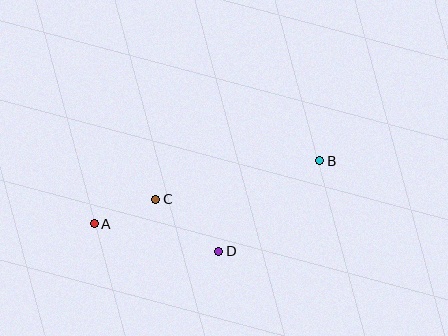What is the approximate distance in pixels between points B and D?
The distance between B and D is approximately 136 pixels.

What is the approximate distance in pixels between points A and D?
The distance between A and D is approximately 128 pixels.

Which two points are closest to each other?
Points A and C are closest to each other.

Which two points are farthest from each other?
Points A and B are farthest from each other.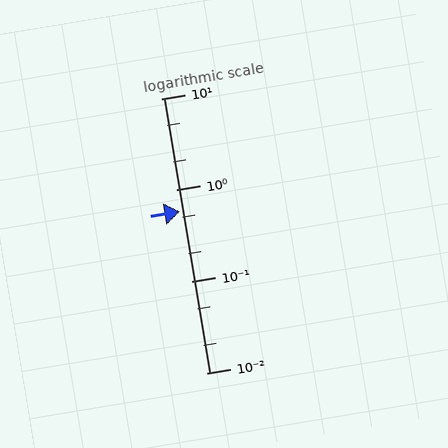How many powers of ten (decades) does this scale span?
The scale spans 3 decades, from 0.01 to 10.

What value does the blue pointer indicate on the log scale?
The pointer indicates approximately 0.58.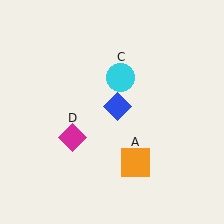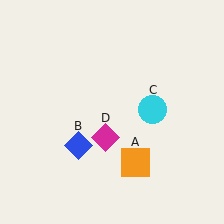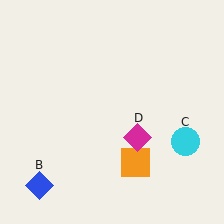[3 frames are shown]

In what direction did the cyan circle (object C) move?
The cyan circle (object C) moved down and to the right.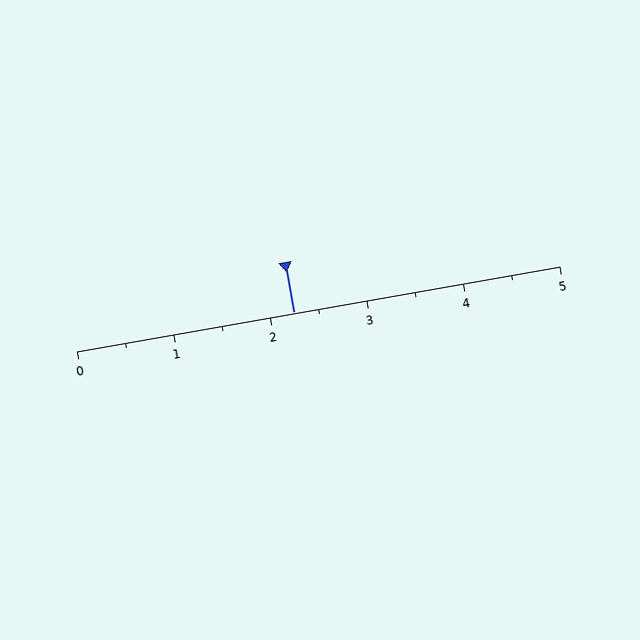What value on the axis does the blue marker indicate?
The marker indicates approximately 2.2.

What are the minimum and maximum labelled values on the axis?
The axis runs from 0 to 5.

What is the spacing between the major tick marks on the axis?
The major ticks are spaced 1 apart.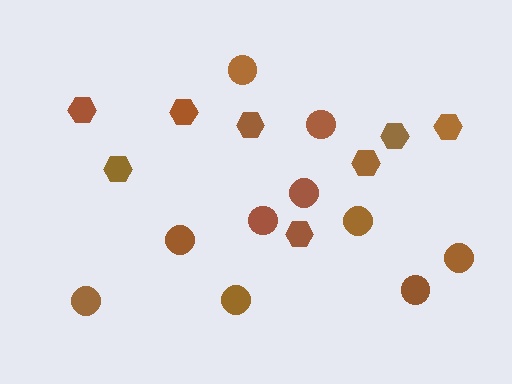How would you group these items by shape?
There are 2 groups: one group of circles (10) and one group of hexagons (8).